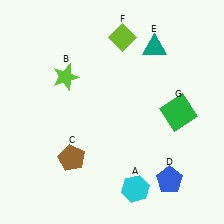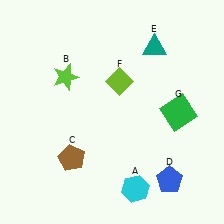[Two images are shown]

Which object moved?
The lime diamond (F) moved down.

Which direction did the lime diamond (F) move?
The lime diamond (F) moved down.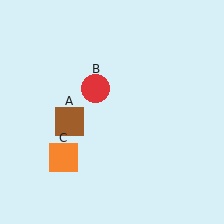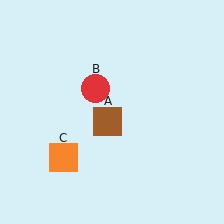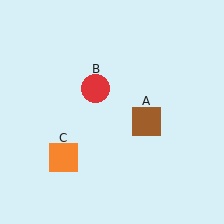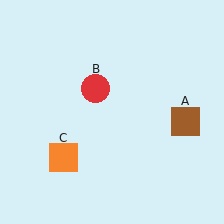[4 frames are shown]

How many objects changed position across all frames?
1 object changed position: brown square (object A).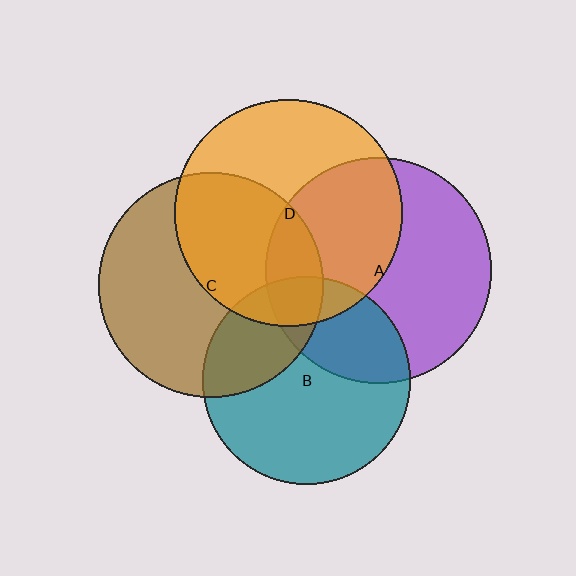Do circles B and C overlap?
Yes.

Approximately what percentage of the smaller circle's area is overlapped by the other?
Approximately 30%.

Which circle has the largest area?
Circle D (orange).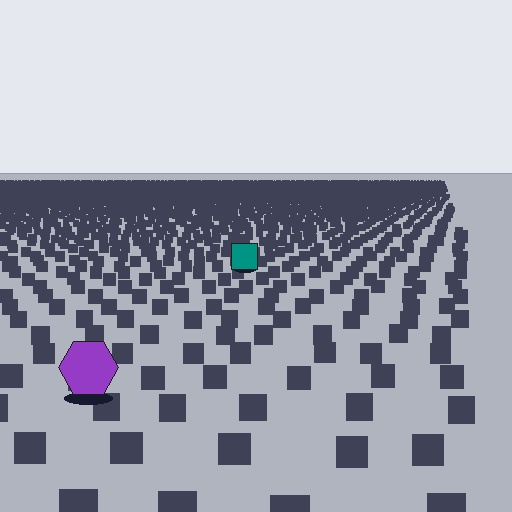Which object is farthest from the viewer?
The teal square is farthest from the viewer. It appears smaller and the ground texture around it is denser.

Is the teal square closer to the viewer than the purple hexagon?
No. The purple hexagon is closer — you can tell from the texture gradient: the ground texture is coarser near it.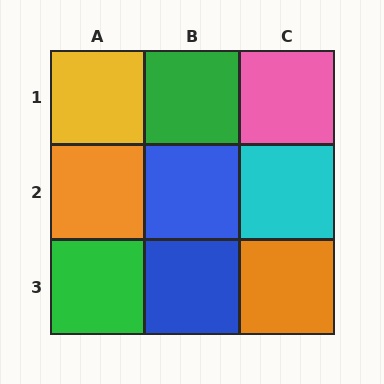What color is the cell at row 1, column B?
Green.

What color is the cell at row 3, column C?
Orange.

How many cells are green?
2 cells are green.